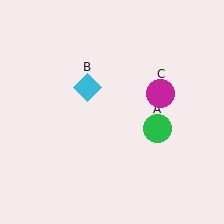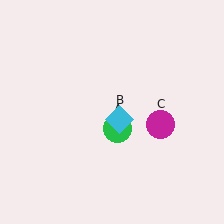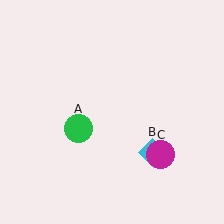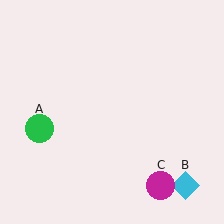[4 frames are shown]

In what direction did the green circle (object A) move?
The green circle (object A) moved left.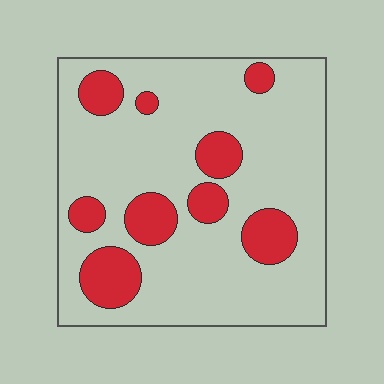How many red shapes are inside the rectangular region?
9.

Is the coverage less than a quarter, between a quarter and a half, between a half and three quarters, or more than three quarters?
Less than a quarter.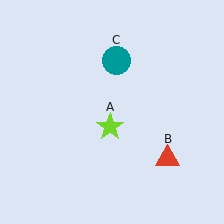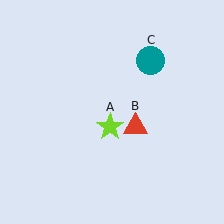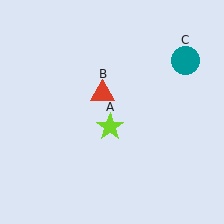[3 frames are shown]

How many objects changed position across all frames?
2 objects changed position: red triangle (object B), teal circle (object C).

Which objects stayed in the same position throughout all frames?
Lime star (object A) remained stationary.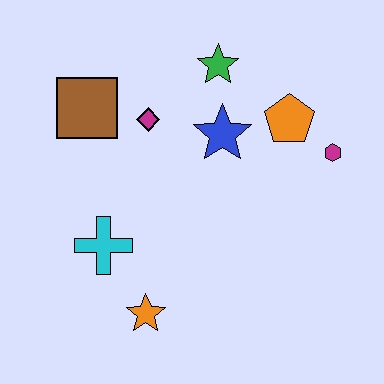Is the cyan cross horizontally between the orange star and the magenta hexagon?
No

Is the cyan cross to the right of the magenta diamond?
No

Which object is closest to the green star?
The blue star is closest to the green star.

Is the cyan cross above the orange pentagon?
No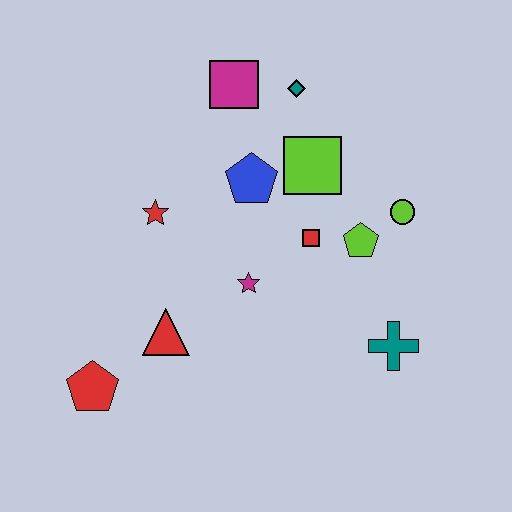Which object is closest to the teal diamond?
The magenta square is closest to the teal diamond.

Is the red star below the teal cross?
No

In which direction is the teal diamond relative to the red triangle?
The teal diamond is above the red triangle.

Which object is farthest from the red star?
The teal cross is farthest from the red star.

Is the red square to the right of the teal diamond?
Yes